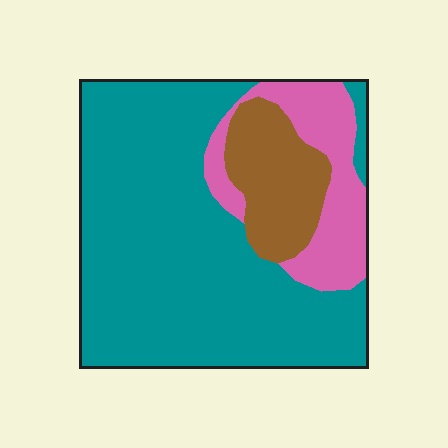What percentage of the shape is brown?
Brown covers around 15% of the shape.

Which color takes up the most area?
Teal, at roughly 70%.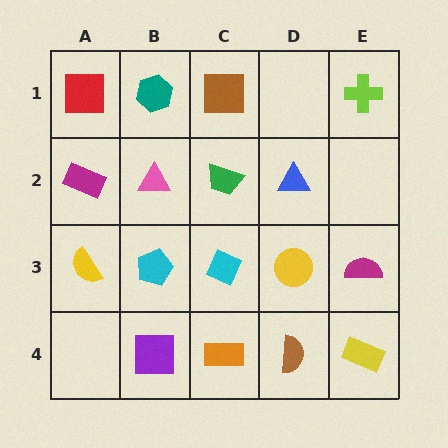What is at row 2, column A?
A magenta rectangle.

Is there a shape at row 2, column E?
No, that cell is empty.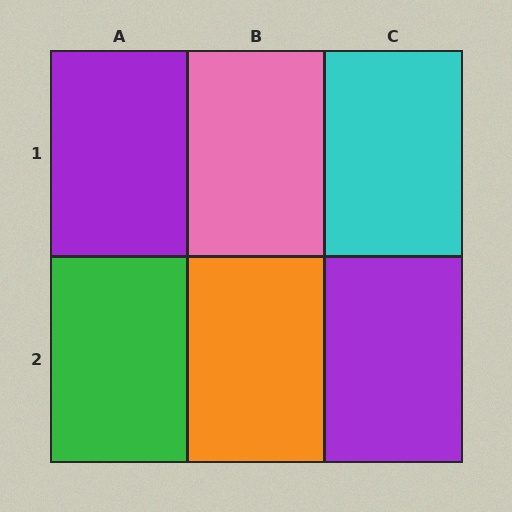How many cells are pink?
1 cell is pink.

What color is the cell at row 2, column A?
Green.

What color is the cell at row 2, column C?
Purple.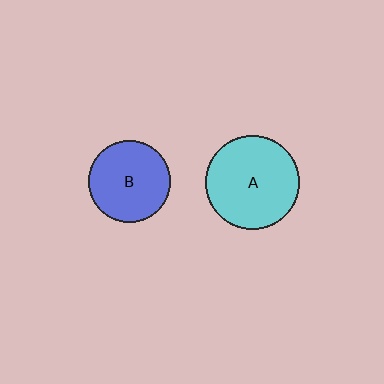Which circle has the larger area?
Circle A (cyan).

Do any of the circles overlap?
No, none of the circles overlap.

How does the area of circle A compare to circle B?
Approximately 1.3 times.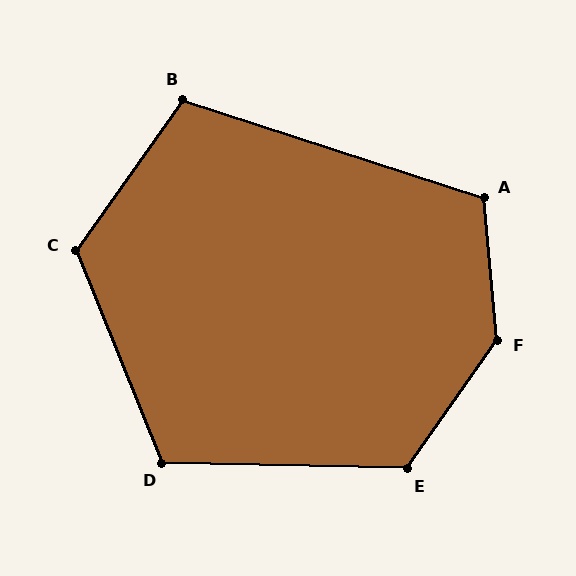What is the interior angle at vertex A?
Approximately 113 degrees (obtuse).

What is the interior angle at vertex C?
Approximately 122 degrees (obtuse).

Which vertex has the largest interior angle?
F, at approximately 139 degrees.